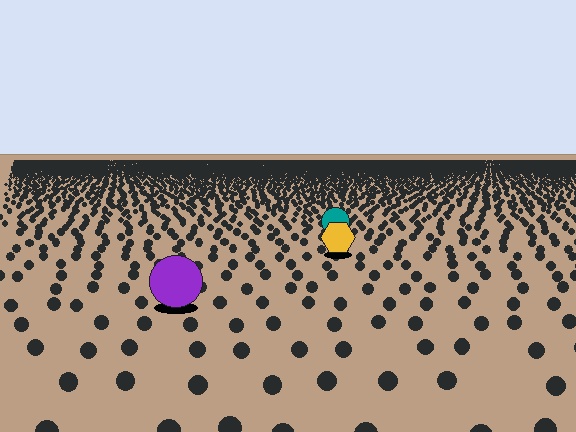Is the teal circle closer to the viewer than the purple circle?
No. The purple circle is closer — you can tell from the texture gradient: the ground texture is coarser near it.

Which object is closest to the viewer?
The purple circle is closest. The texture marks near it are larger and more spread out.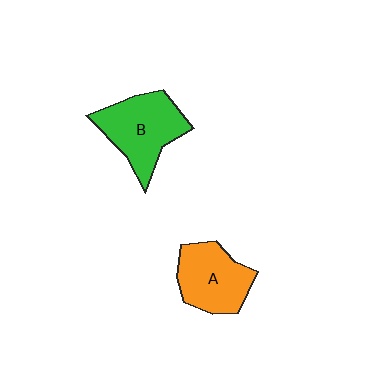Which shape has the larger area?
Shape B (green).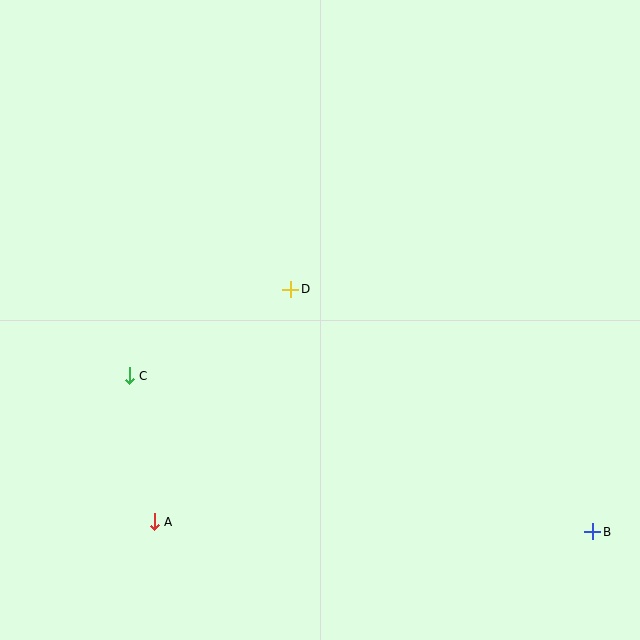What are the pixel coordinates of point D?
Point D is at (291, 289).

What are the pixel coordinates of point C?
Point C is at (129, 376).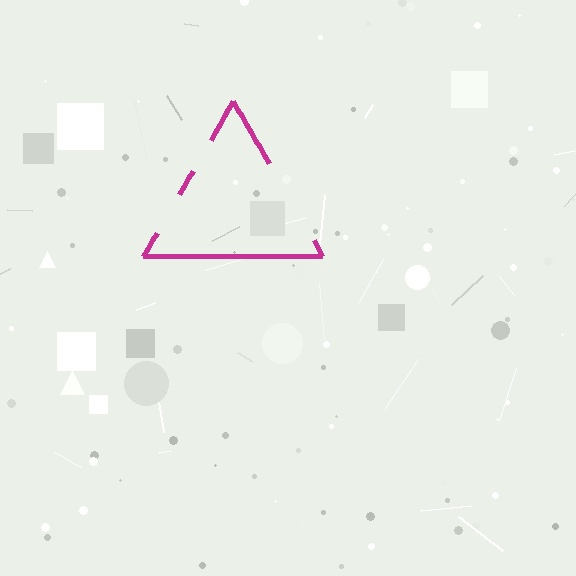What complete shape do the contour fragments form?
The contour fragments form a triangle.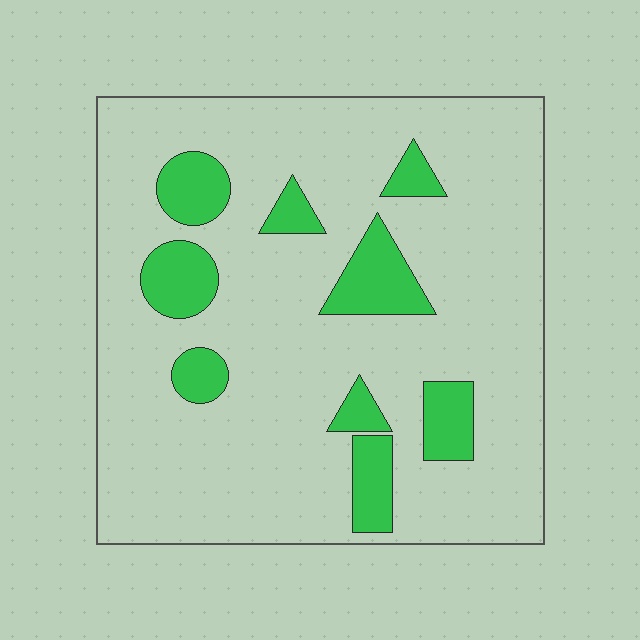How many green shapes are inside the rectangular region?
9.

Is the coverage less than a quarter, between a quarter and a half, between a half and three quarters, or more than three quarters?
Less than a quarter.